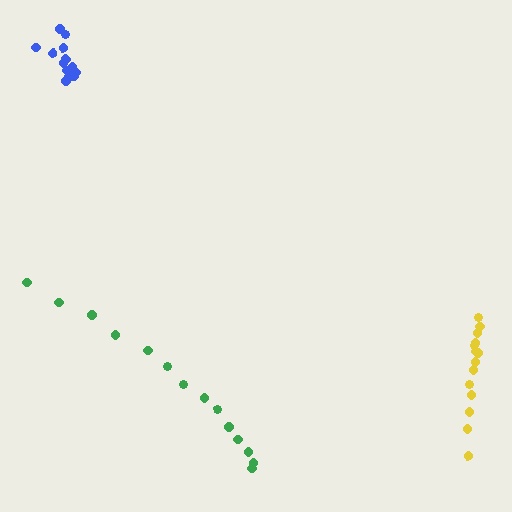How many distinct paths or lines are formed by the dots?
There are 3 distinct paths.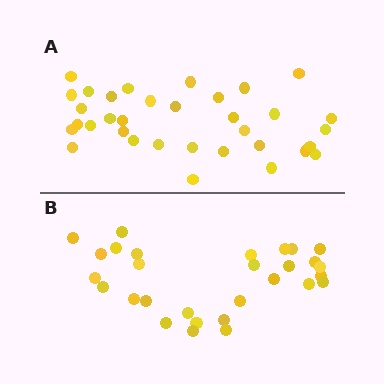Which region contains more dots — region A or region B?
Region A (the top region) has more dots.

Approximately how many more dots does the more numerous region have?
Region A has about 5 more dots than region B.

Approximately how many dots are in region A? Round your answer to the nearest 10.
About 30 dots. (The exact count is 34, which rounds to 30.)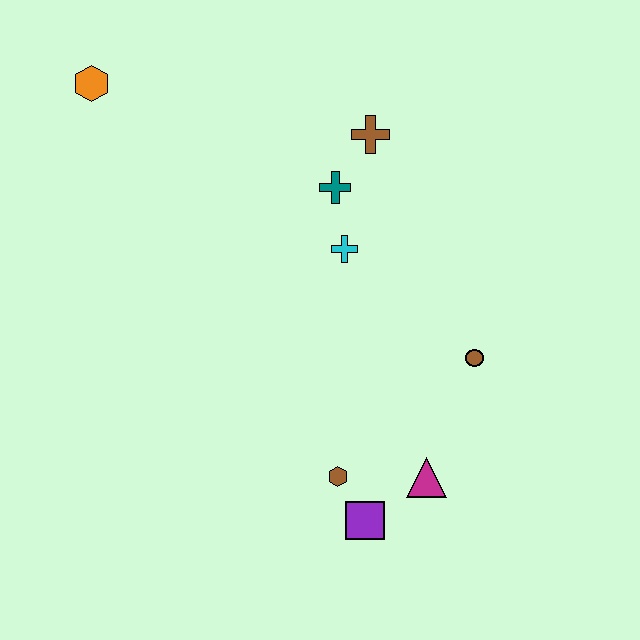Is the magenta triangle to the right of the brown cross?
Yes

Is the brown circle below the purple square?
No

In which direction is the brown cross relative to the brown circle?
The brown cross is above the brown circle.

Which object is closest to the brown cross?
The teal cross is closest to the brown cross.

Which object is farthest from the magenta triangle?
The orange hexagon is farthest from the magenta triangle.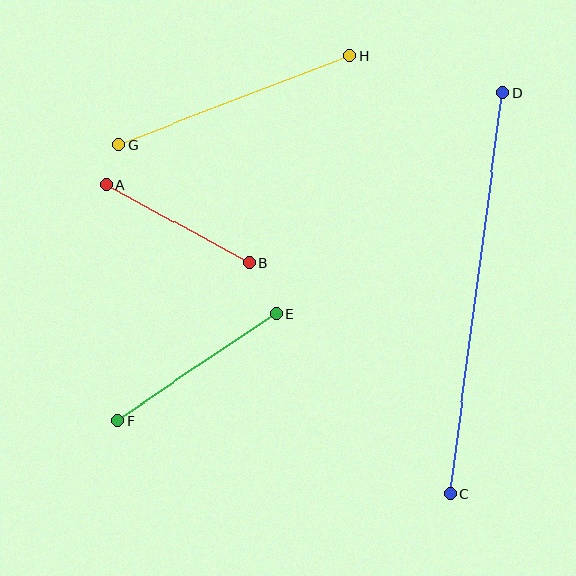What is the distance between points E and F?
The distance is approximately 191 pixels.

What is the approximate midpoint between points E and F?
The midpoint is at approximately (197, 367) pixels.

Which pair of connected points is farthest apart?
Points C and D are farthest apart.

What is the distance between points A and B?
The distance is approximately 163 pixels.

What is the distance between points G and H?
The distance is approximately 247 pixels.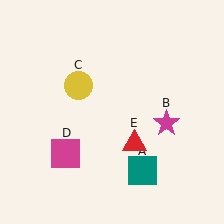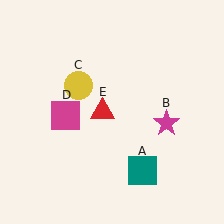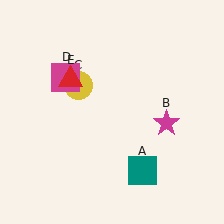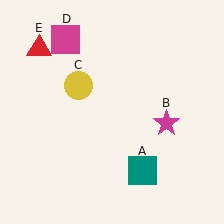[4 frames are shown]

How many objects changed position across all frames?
2 objects changed position: magenta square (object D), red triangle (object E).